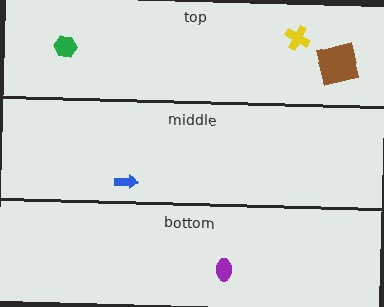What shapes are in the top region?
The green hexagon, the yellow cross, the brown square.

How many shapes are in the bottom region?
1.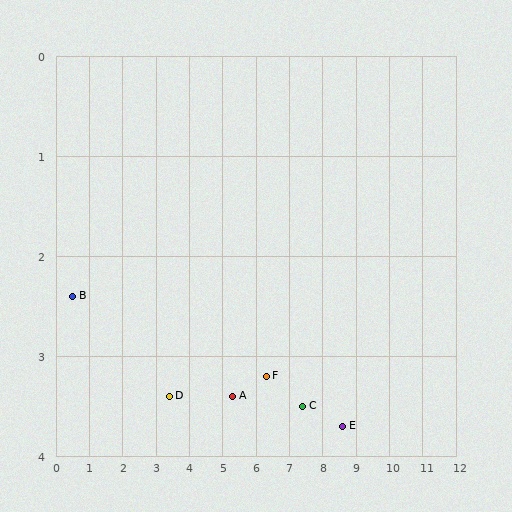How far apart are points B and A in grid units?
Points B and A are about 4.9 grid units apart.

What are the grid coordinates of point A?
Point A is at approximately (5.3, 3.4).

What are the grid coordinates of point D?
Point D is at approximately (3.4, 3.4).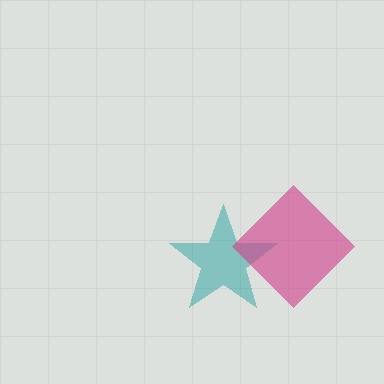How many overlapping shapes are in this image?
There are 2 overlapping shapes in the image.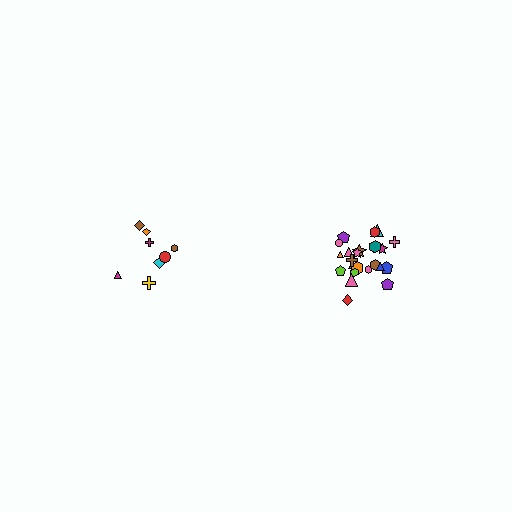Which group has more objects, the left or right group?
The right group.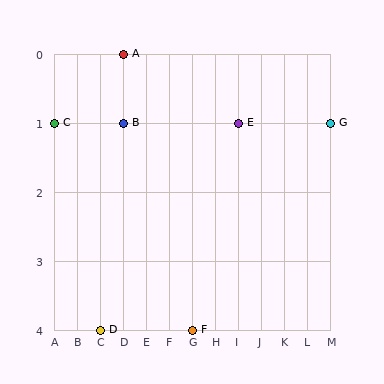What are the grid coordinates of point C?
Point C is at grid coordinates (A, 1).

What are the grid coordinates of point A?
Point A is at grid coordinates (D, 0).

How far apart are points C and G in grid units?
Points C and G are 12 columns apart.